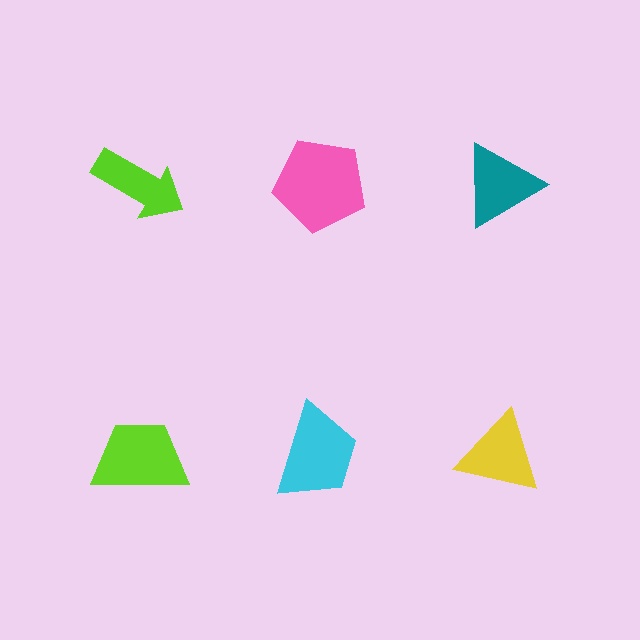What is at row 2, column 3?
A yellow triangle.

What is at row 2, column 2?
A cyan trapezoid.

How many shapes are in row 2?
3 shapes.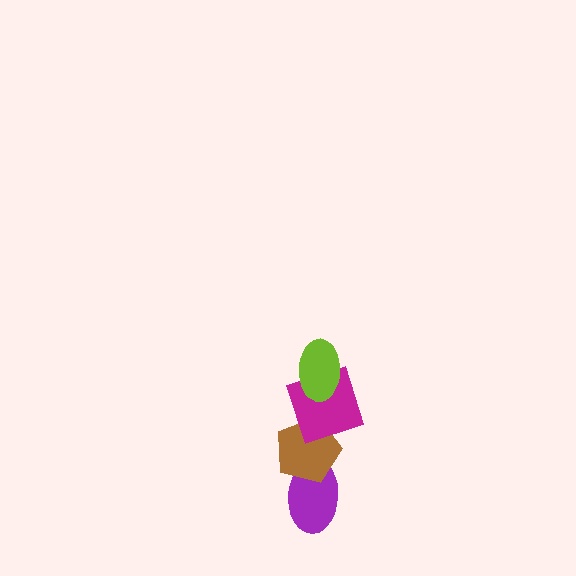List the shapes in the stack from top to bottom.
From top to bottom: the lime ellipse, the magenta square, the brown pentagon, the purple ellipse.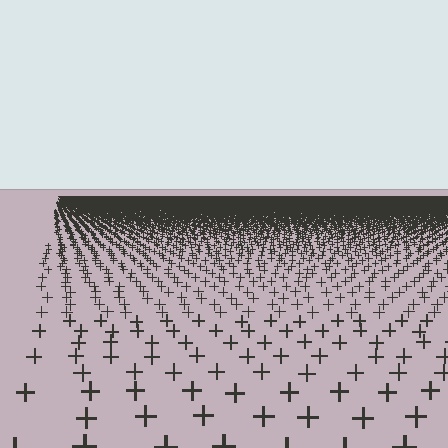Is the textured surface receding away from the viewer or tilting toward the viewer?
The surface is receding away from the viewer. Texture elements get smaller and denser toward the top.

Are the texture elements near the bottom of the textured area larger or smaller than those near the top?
Larger. Near the bottom, elements are closer to the viewer and appear at a bigger on-screen size.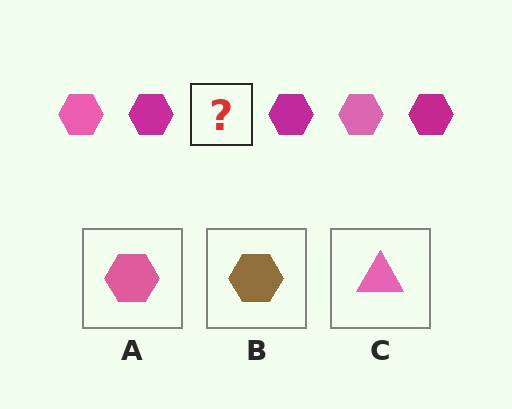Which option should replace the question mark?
Option A.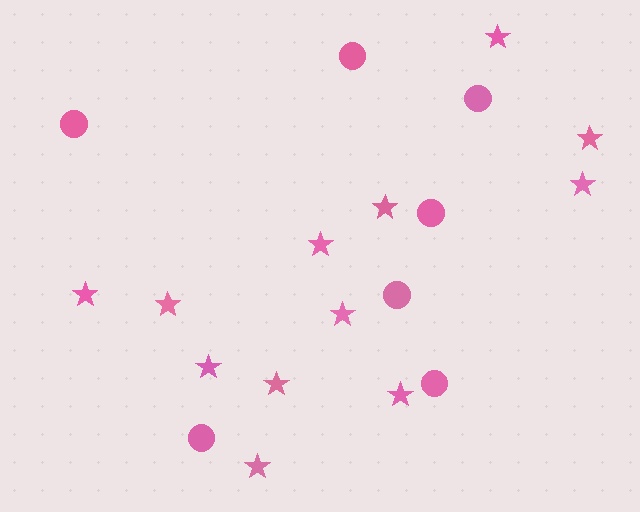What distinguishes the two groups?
There are 2 groups: one group of circles (7) and one group of stars (12).